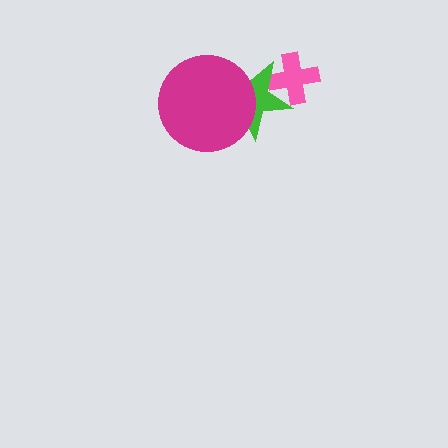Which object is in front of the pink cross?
The green star is in front of the pink cross.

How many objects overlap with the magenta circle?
1 object overlaps with the magenta circle.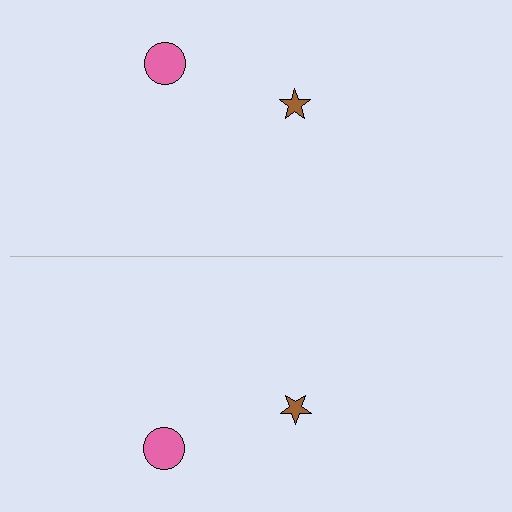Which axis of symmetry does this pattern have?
The pattern has a horizontal axis of symmetry running through the center of the image.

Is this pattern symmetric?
Yes, this pattern has bilateral (reflection) symmetry.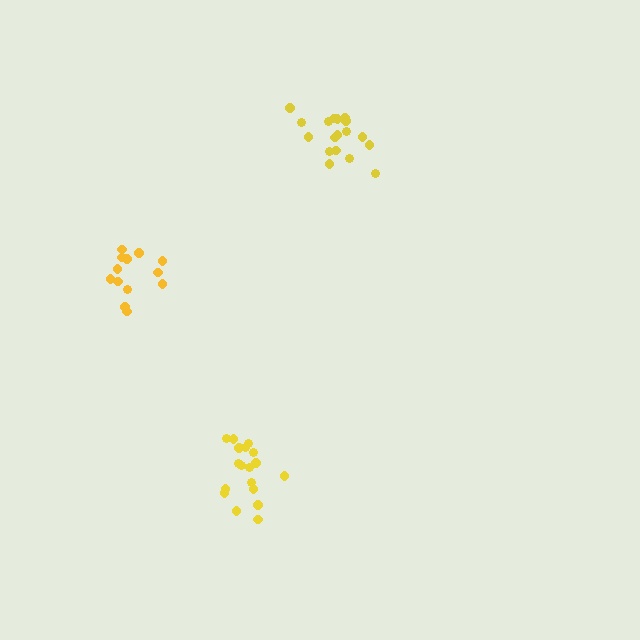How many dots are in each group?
Group 1: 18 dots, Group 2: 18 dots, Group 3: 13 dots (49 total).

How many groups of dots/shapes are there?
There are 3 groups.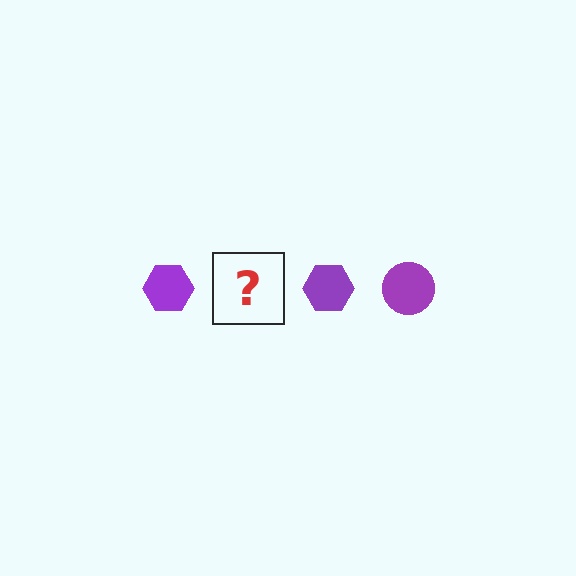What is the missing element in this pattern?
The missing element is a purple circle.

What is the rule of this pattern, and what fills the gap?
The rule is that the pattern cycles through hexagon, circle shapes in purple. The gap should be filled with a purple circle.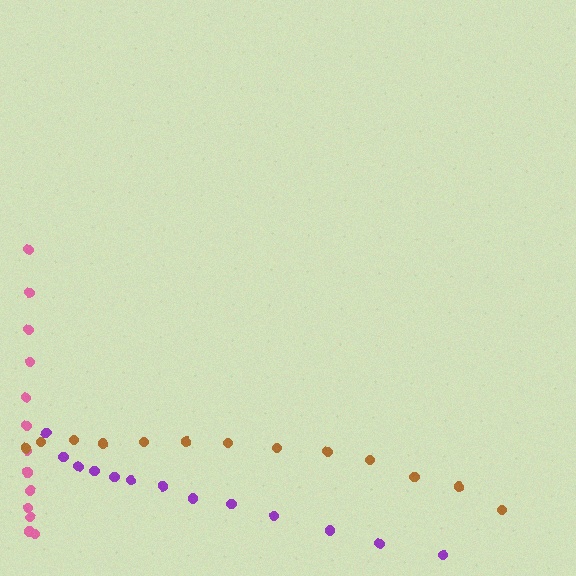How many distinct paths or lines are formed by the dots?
There are 3 distinct paths.